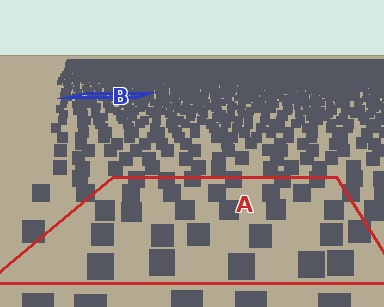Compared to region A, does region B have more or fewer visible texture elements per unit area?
Region B has more texture elements per unit area — they are packed more densely because it is farther away.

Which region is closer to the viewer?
Region A is closer. The texture elements there are larger and more spread out.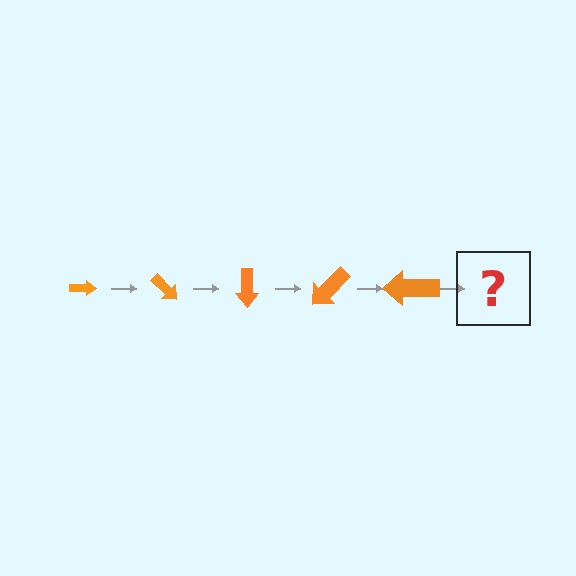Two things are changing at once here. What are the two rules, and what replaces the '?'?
The two rules are that the arrow grows larger each step and it rotates 45 degrees each step. The '?' should be an arrow, larger than the previous one and rotated 225 degrees from the start.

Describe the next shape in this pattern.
It should be an arrow, larger than the previous one and rotated 225 degrees from the start.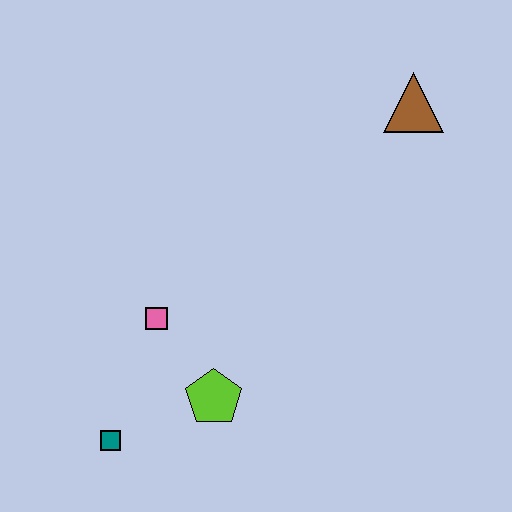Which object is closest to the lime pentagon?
The pink square is closest to the lime pentagon.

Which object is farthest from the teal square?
The brown triangle is farthest from the teal square.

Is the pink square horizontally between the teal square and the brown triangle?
Yes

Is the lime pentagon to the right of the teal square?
Yes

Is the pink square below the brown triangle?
Yes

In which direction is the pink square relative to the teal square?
The pink square is above the teal square.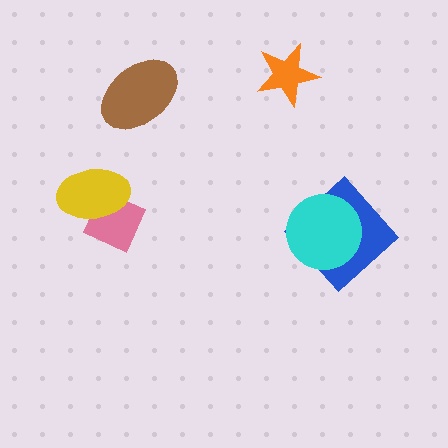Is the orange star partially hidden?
No, no other shape covers it.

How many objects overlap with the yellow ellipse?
1 object overlaps with the yellow ellipse.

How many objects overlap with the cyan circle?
1 object overlaps with the cyan circle.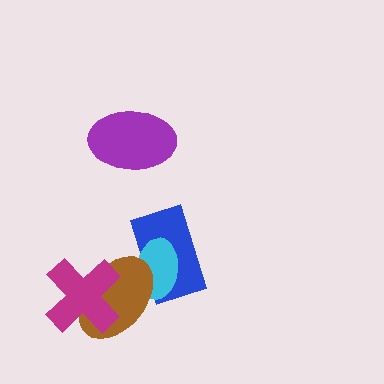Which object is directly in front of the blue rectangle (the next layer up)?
The cyan ellipse is directly in front of the blue rectangle.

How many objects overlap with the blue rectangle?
2 objects overlap with the blue rectangle.